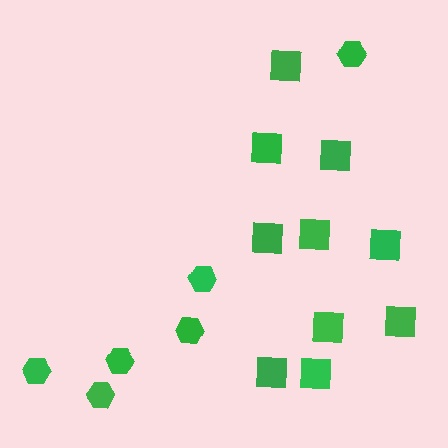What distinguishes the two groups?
There are 2 groups: one group of squares (10) and one group of hexagons (6).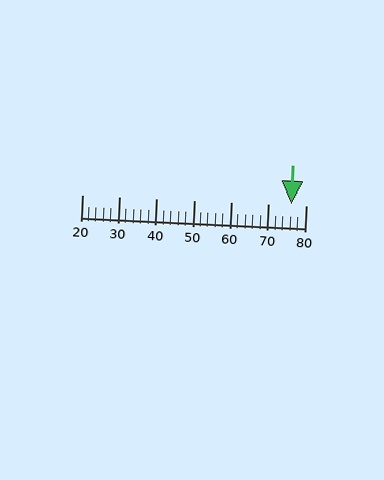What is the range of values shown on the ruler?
The ruler shows values from 20 to 80.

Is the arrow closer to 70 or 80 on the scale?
The arrow is closer to 80.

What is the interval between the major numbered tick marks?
The major tick marks are spaced 10 units apart.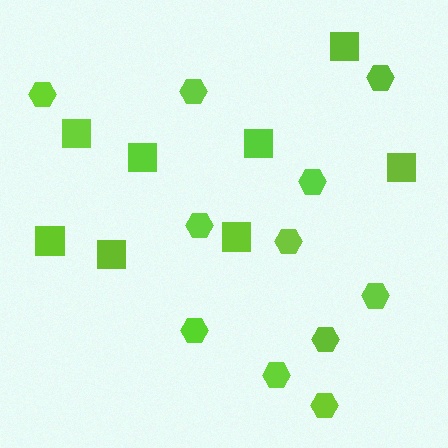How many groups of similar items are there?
There are 2 groups: one group of hexagons (11) and one group of squares (8).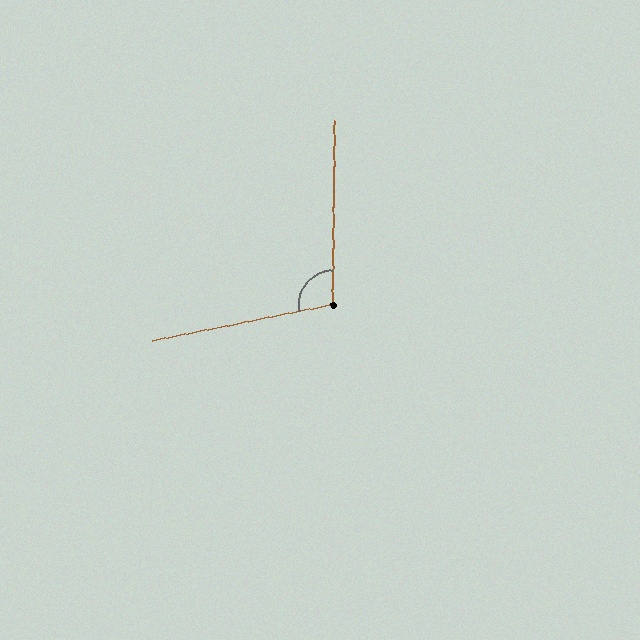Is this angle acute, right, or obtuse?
It is obtuse.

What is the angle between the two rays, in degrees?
Approximately 102 degrees.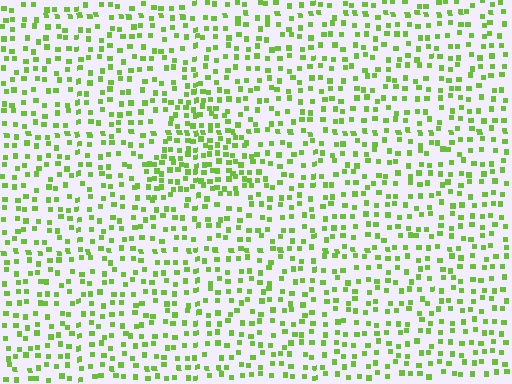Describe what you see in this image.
The image contains small lime elements arranged at two different densities. A triangle-shaped region is visible where the elements are more densely packed than the surrounding area.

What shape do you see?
I see a triangle.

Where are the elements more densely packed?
The elements are more densely packed inside the triangle boundary.